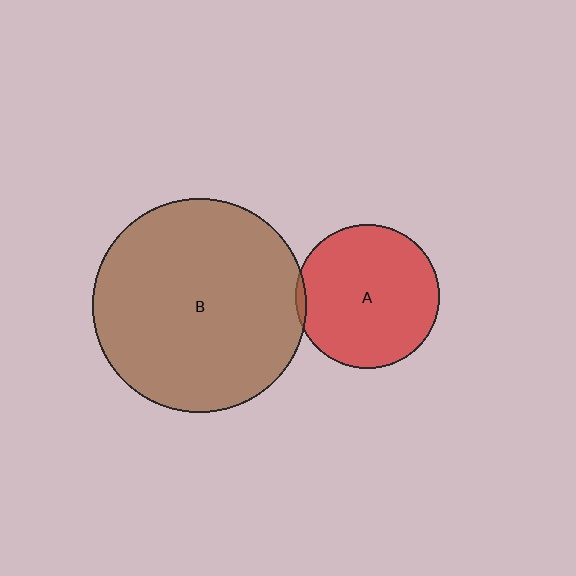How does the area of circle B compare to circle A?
Approximately 2.2 times.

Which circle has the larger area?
Circle B (brown).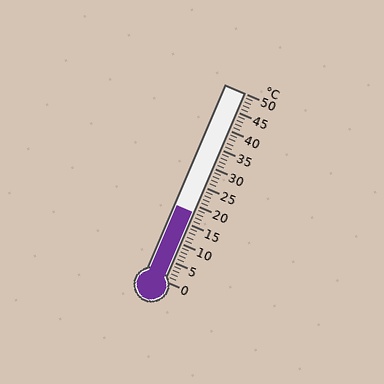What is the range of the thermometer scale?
The thermometer scale ranges from 0°C to 50°C.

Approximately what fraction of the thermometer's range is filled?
The thermometer is filled to approximately 35% of its range.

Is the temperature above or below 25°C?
The temperature is below 25°C.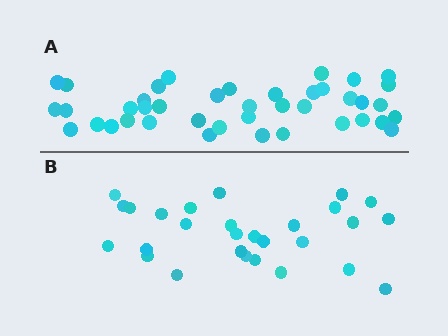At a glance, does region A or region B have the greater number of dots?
Region A (the top region) has more dots.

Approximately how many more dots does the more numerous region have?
Region A has approximately 15 more dots than region B.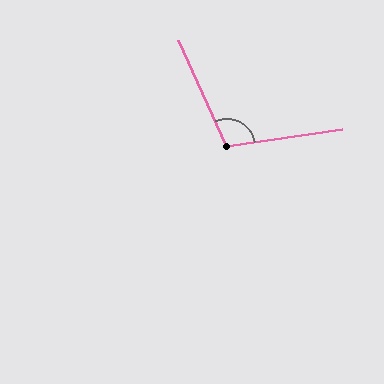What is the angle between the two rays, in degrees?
Approximately 106 degrees.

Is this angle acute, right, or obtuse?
It is obtuse.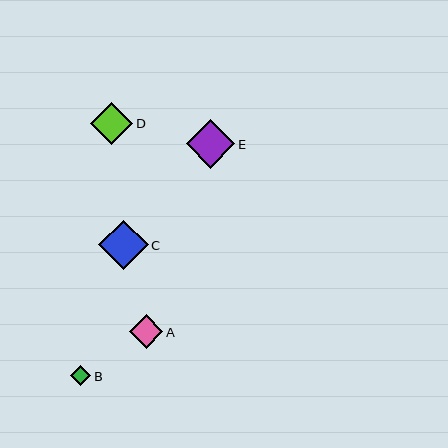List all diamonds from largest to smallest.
From largest to smallest: C, E, D, A, B.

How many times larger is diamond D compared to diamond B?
Diamond D is approximately 2.0 times the size of diamond B.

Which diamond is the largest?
Diamond C is the largest with a size of approximately 49 pixels.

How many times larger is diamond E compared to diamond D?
Diamond E is approximately 1.2 times the size of diamond D.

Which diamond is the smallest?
Diamond B is the smallest with a size of approximately 21 pixels.